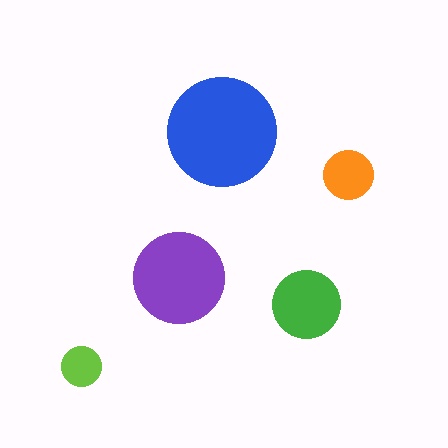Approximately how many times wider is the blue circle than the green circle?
About 1.5 times wider.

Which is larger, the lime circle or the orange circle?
The orange one.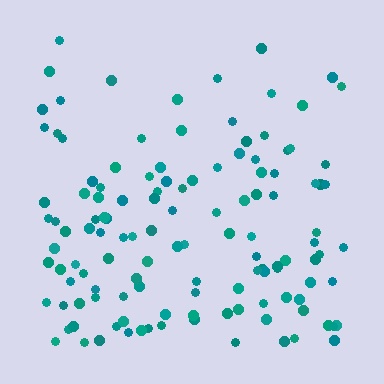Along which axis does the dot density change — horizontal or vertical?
Vertical.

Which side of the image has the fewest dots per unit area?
The top.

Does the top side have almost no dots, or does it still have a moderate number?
Still a moderate number, just noticeably fewer than the bottom.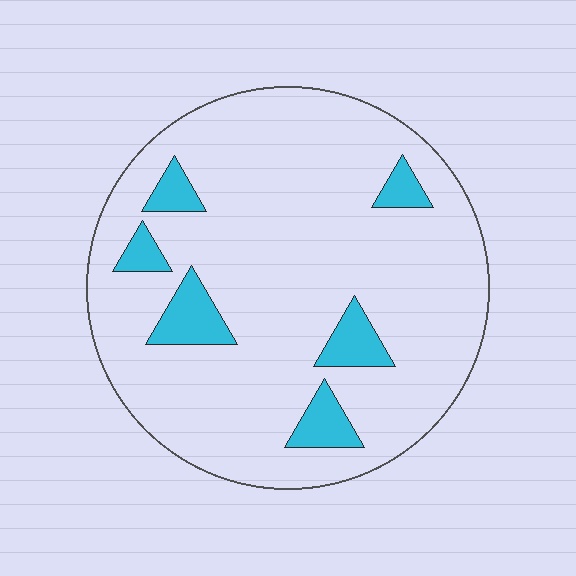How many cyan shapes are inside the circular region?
6.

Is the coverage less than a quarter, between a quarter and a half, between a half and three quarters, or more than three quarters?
Less than a quarter.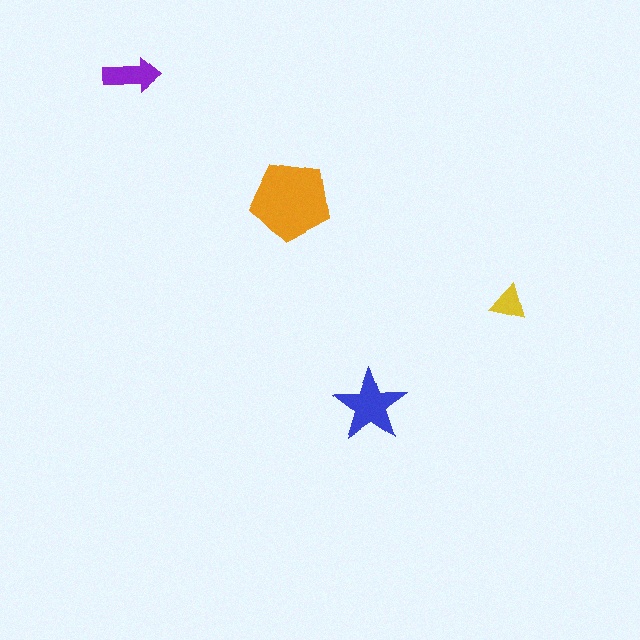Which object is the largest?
The orange pentagon.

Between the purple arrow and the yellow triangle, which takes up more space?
The purple arrow.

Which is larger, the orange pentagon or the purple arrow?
The orange pentagon.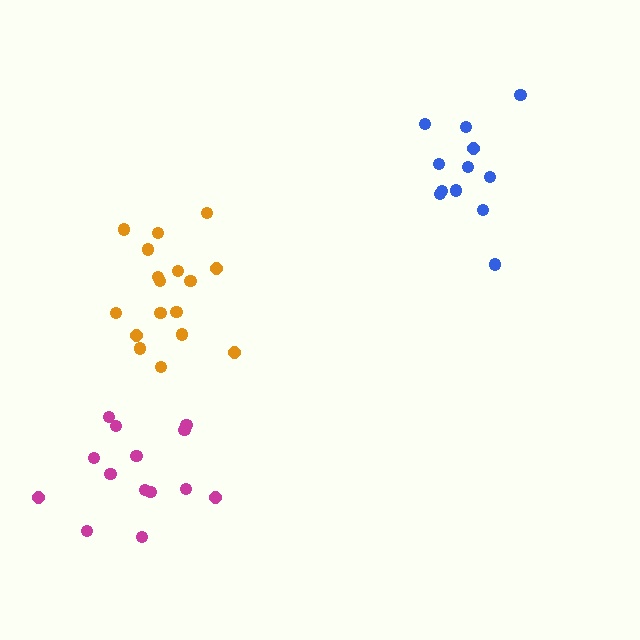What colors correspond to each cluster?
The clusters are colored: blue, orange, magenta.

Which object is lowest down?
The magenta cluster is bottommost.